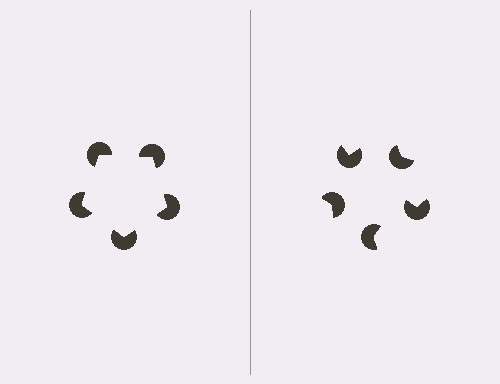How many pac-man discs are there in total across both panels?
10 — 5 on each side.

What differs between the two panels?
The pac-man discs are positioned identically on both sides; only the wedge orientations differ. On the left they align to a pentagon; on the right they are misaligned.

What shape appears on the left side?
An illusory pentagon.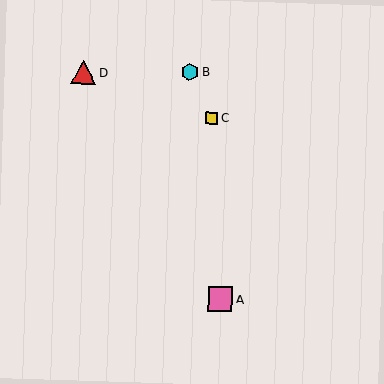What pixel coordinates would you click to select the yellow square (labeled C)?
Click at (212, 118) to select the yellow square C.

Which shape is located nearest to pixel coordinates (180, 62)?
The cyan hexagon (labeled B) at (190, 72) is nearest to that location.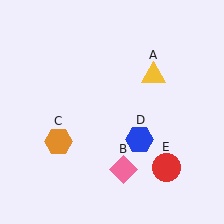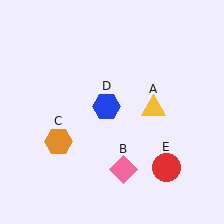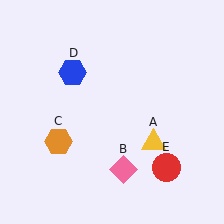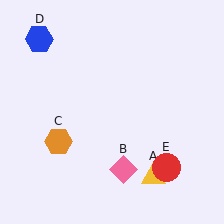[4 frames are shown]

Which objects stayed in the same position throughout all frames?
Pink diamond (object B) and orange hexagon (object C) and red circle (object E) remained stationary.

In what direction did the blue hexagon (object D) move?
The blue hexagon (object D) moved up and to the left.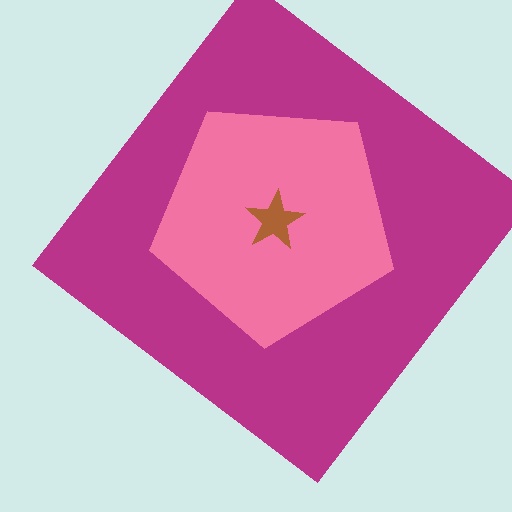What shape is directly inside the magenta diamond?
The pink pentagon.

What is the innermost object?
The brown star.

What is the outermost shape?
The magenta diamond.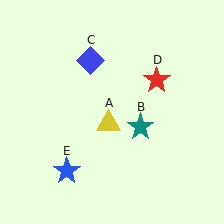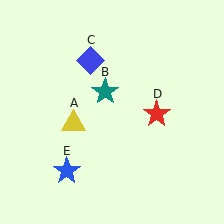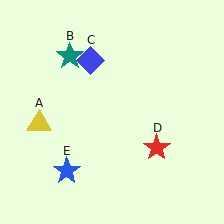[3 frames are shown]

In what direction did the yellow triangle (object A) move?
The yellow triangle (object A) moved left.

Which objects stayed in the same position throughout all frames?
Blue diamond (object C) and blue star (object E) remained stationary.